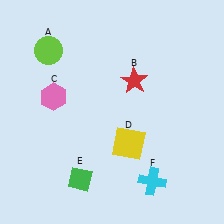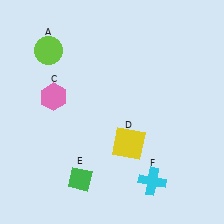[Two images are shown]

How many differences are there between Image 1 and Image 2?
There is 1 difference between the two images.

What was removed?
The red star (B) was removed in Image 2.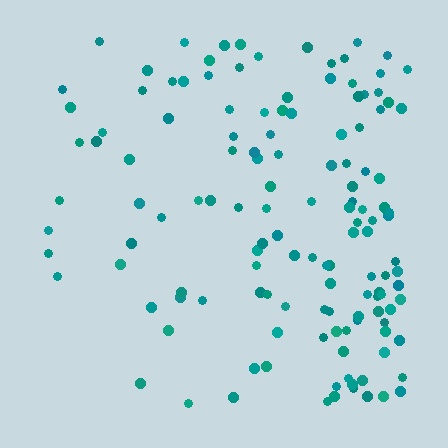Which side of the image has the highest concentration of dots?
The right.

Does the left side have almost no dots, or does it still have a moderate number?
Still a moderate number, just noticeably fewer than the right.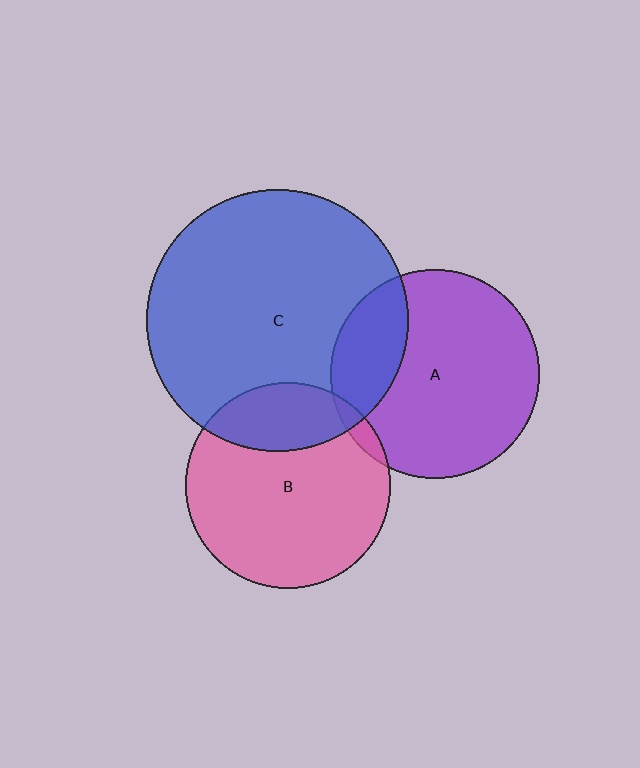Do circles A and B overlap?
Yes.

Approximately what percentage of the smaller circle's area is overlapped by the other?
Approximately 5%.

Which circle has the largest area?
Circle C (blue).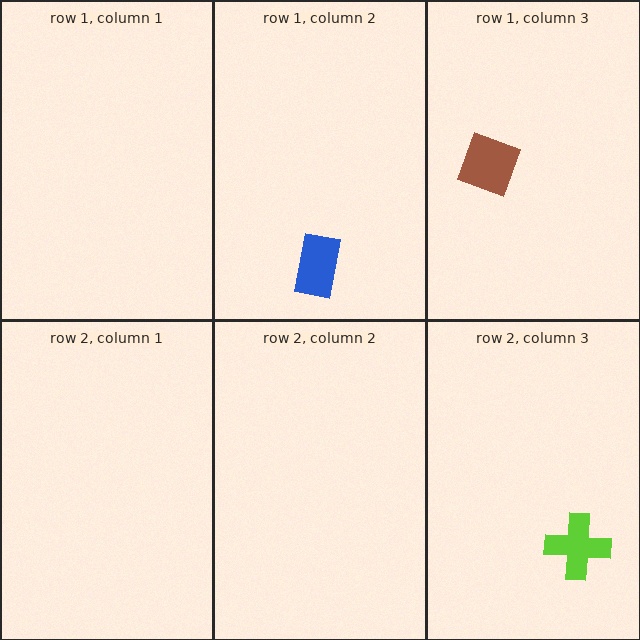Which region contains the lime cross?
The row 2, column 3 region.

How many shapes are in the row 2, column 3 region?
1.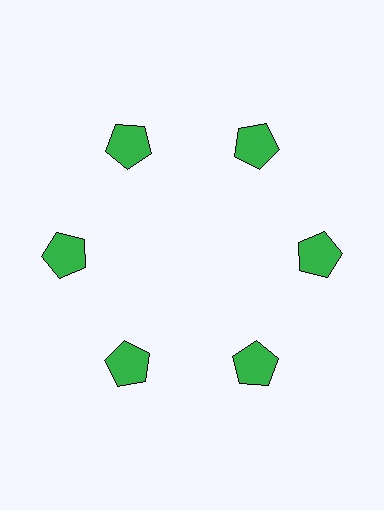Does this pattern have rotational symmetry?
Yes, this pattern has 6-fold rotational symmetry. It looks the same after rotating 60 degrees around the center.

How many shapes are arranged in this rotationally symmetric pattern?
There are 6 shapes, arranged in 6 groups of 1.